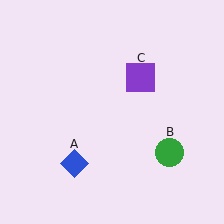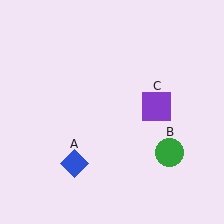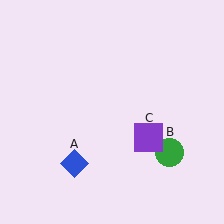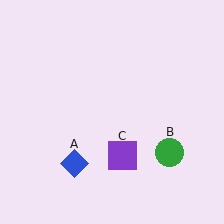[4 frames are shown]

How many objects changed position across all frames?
1 object changed position: purple square (object C).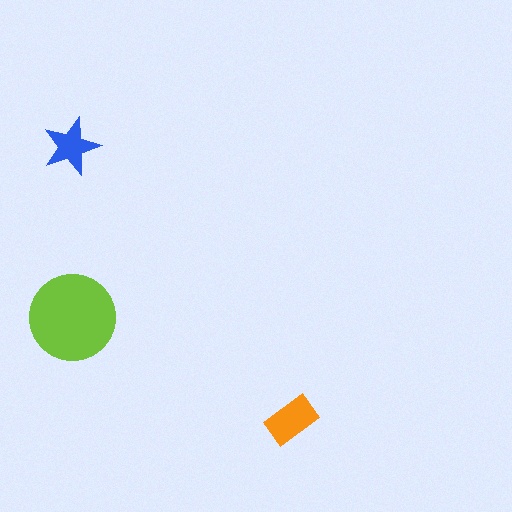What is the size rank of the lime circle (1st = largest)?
1st.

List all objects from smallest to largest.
The blue star, the orange rectangle, the lime circle.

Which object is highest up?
The blue star is topmost.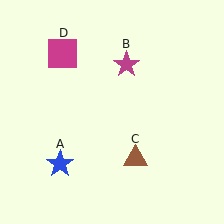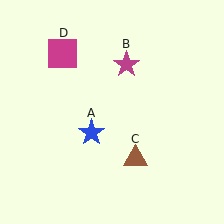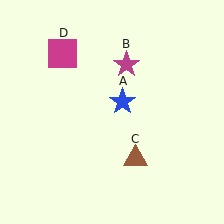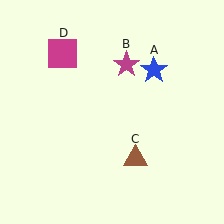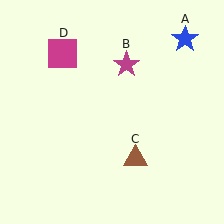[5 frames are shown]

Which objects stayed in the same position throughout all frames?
Magenta star (object B) and brown triangle (object C) and magenta square (object D) remained stationary.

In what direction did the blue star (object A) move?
The blue star (object A) moved up and to the right.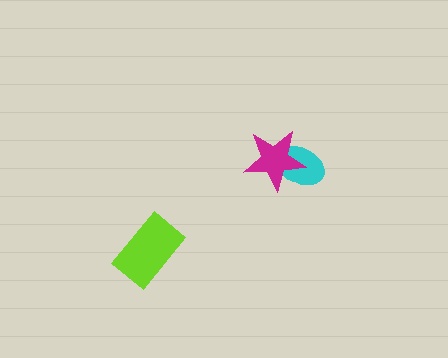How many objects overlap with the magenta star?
1 object overlaps with the magenta star.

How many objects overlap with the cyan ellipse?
1 object overlaps with the cyan ellipse.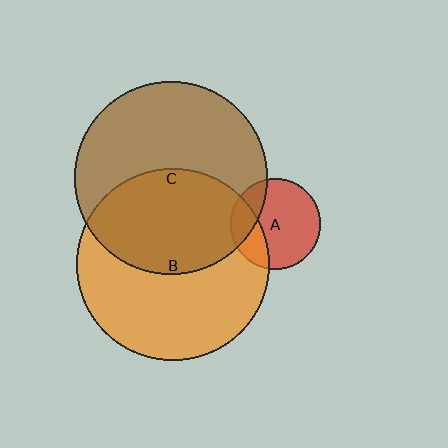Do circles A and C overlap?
Yes.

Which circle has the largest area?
Circle C (brown).